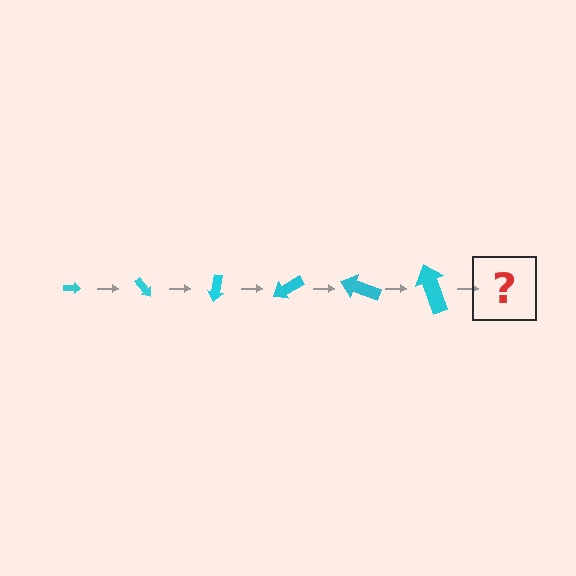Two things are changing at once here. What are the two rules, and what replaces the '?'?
The two rules are that the arrow grows larger each step and it rotates 50 degrees each step. The '?' should be an arrow, larger than the previous one and rotated 300 degrees from the start.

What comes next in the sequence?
The next element should be an arrow, larger than the previous one and rotated 300 degrees from the start.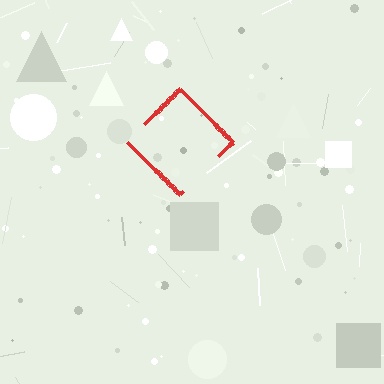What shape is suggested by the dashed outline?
The dashed outline suggests a diamond.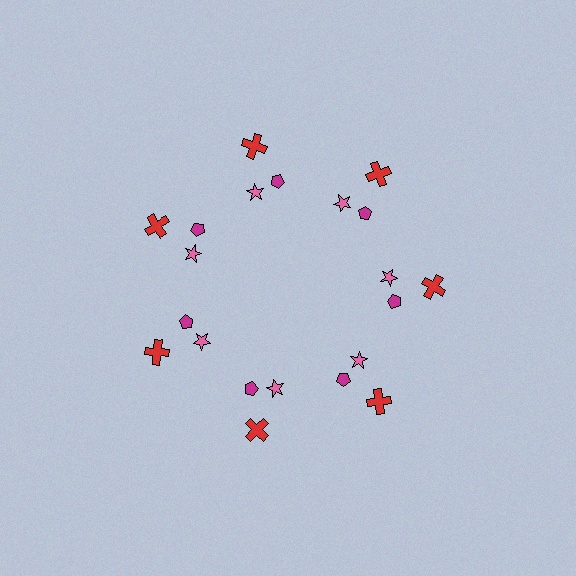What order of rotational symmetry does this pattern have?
This pattern has 7-fold rotational symmetry.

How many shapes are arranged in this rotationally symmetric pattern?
There are 21 shapes, arranged in 7 groups of 3.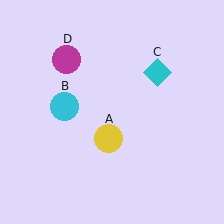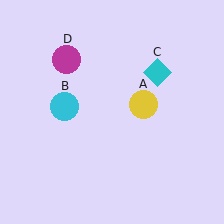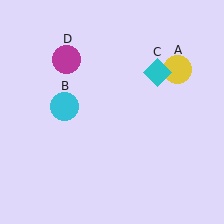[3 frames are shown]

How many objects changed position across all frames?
1 object changed position: yellow circle (object A).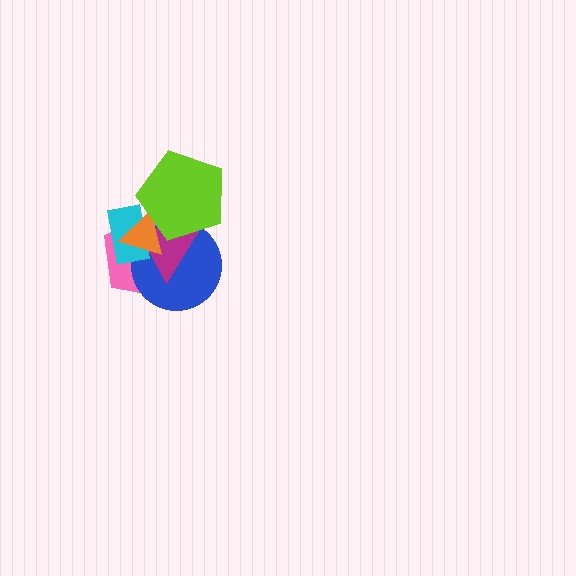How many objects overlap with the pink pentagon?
5 objects overlap with the pink pentagon.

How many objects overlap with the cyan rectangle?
5 objects overlap with the cyan rectangle.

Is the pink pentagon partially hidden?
Yes, it is partially covered by another shape.